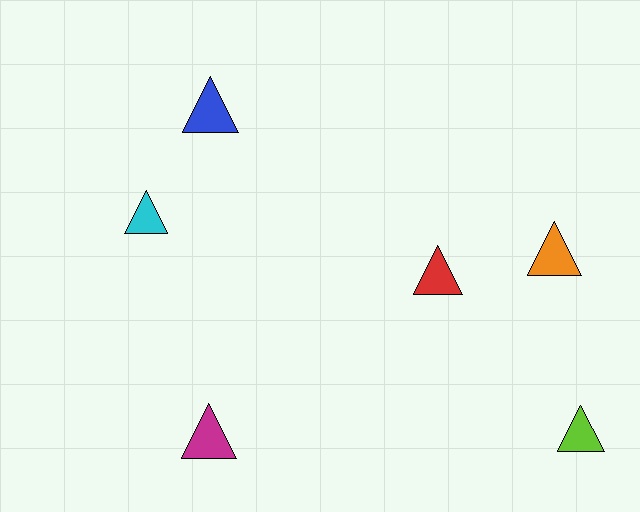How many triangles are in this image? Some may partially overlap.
There are 6 triangles.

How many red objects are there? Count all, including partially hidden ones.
There is 1 red object.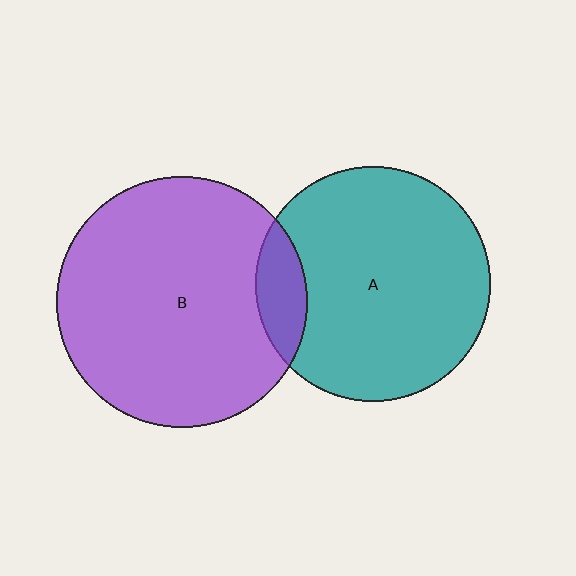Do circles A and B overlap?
Yes.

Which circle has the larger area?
Circle B (purple).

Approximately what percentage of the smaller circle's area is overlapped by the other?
Approximately 10%.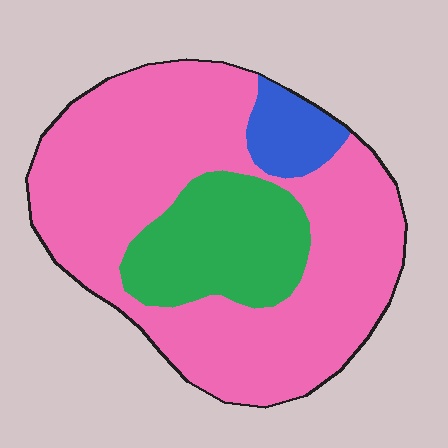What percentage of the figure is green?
Green takes up about one fifth (1/5) of the figure.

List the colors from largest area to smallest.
From largest to smallest: pink, green, blue.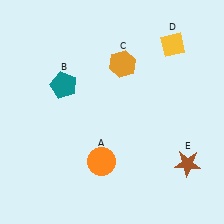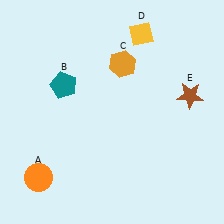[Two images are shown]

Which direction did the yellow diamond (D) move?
The yellow diamond (D) moved left.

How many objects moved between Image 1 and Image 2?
3 objects moved between the two images.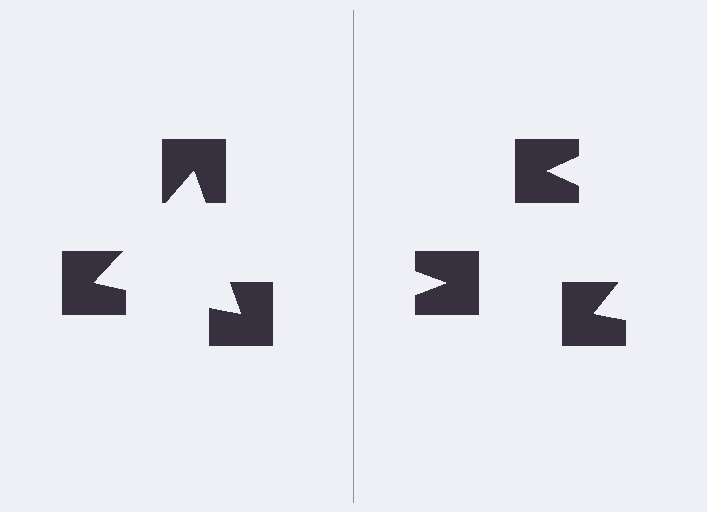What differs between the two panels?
The notched squares are positioned identically on both sides; only the wedge orientations differ. On the left they align to a triangle; on the right they are misaligned.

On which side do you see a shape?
An illusory triangle appears on the left side. On the right side the wedge cuts are rotated, so no coherent shape forms.